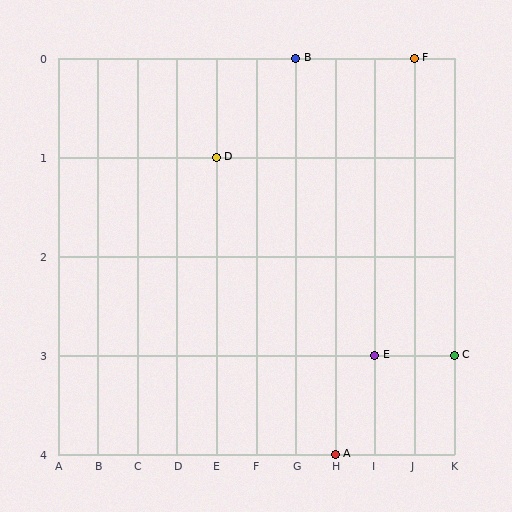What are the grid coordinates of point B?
Point B is at grid coordinates (G, 0).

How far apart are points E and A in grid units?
Points E and A are 1 column and 1 row apart (about 1.4 grid units diagonally).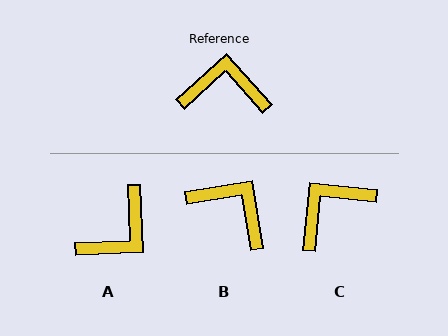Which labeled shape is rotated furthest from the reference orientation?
A, about 130 degrees away.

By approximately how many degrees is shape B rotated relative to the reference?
Approximately 33 degrees clockwise.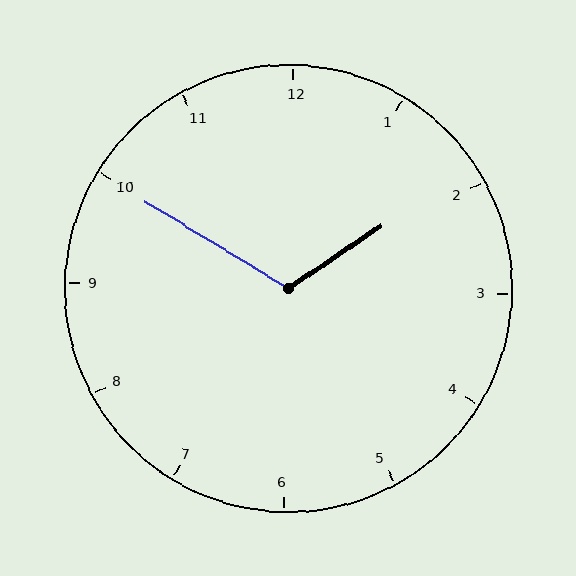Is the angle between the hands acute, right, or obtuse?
It is obtuse.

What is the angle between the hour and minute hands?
Approximately 115 degrees.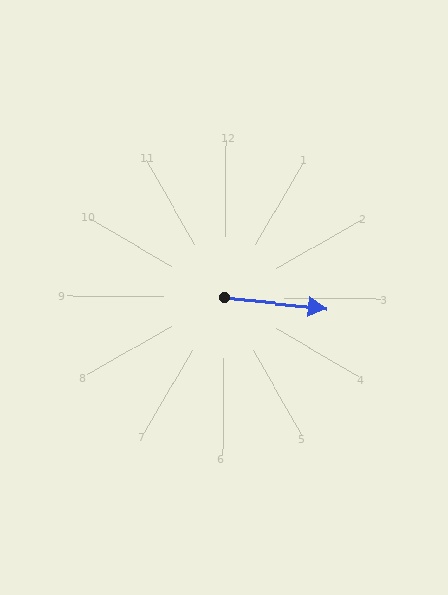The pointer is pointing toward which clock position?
Roughly 3 o'clock.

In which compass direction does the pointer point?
East.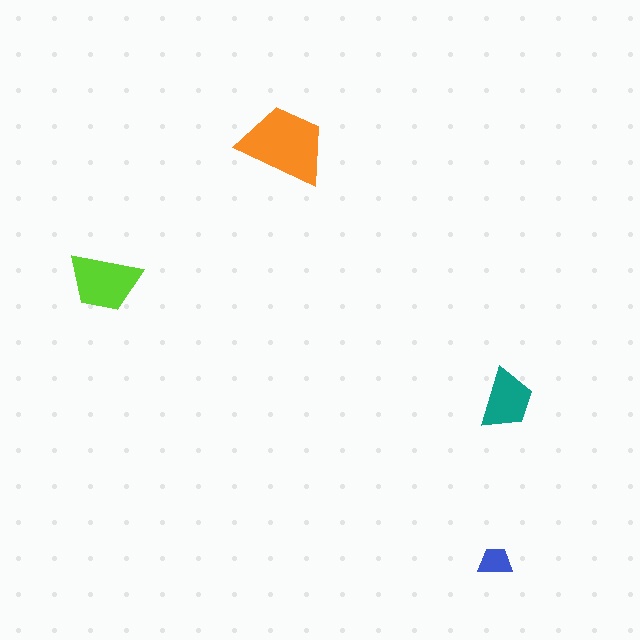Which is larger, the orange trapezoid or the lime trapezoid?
The orange one.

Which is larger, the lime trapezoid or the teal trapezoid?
The lime one.